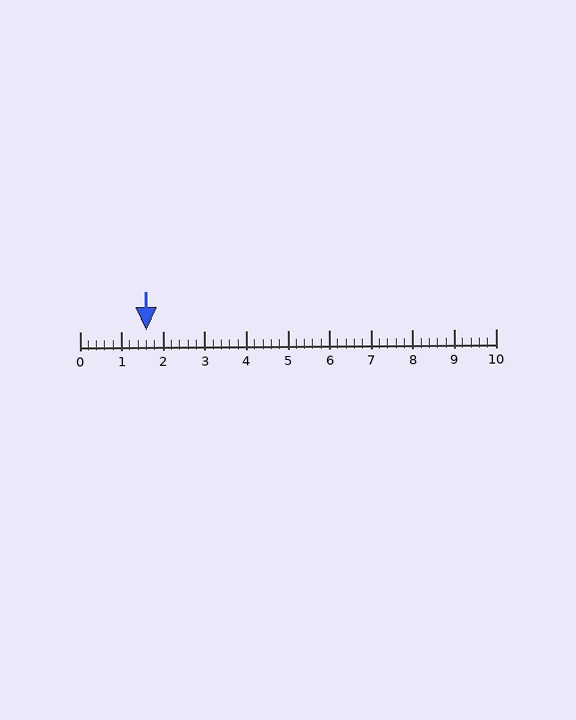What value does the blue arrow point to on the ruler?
The blue arrow points to approximately 1.6.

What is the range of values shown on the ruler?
The ruler shows values from 0 to 10.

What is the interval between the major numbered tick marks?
The major tick marks are spaced 1 units apart.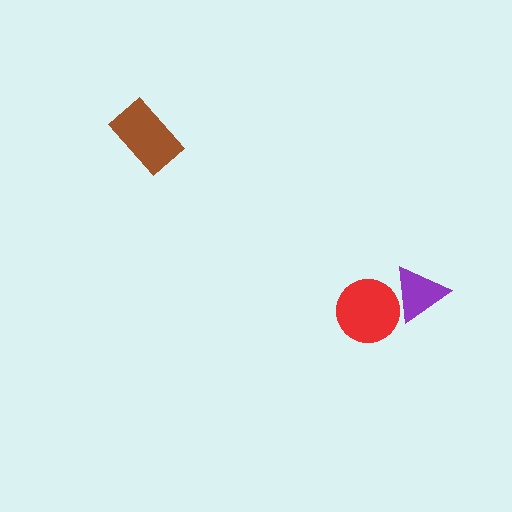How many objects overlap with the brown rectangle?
0 objects overlap with the brown rectangle.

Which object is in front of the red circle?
The purple triangle is in front of the red circle.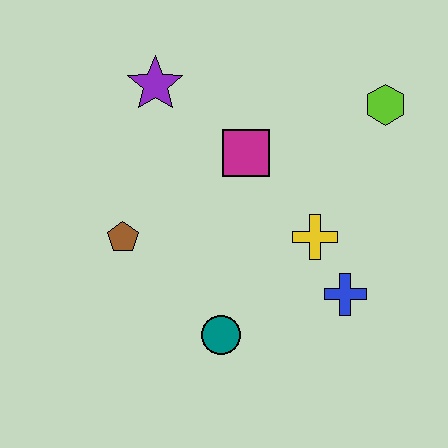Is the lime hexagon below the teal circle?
No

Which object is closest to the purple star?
The magenta square is closest to the purple star.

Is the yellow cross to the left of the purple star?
No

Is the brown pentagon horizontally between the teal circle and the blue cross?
No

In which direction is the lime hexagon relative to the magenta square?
The lime hexagon is to the right of the magenta square.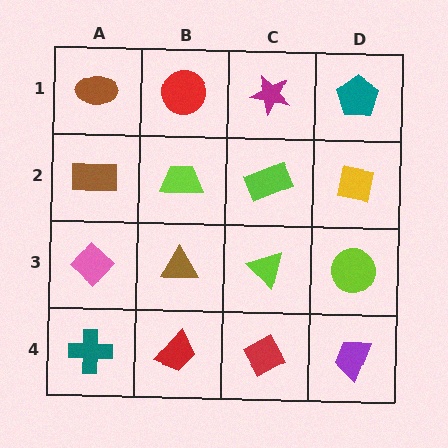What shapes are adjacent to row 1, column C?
A lime rectangle (row 2, column C), a red circle (row 1, column B), a teal pentagon (row 1, column D).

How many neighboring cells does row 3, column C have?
4.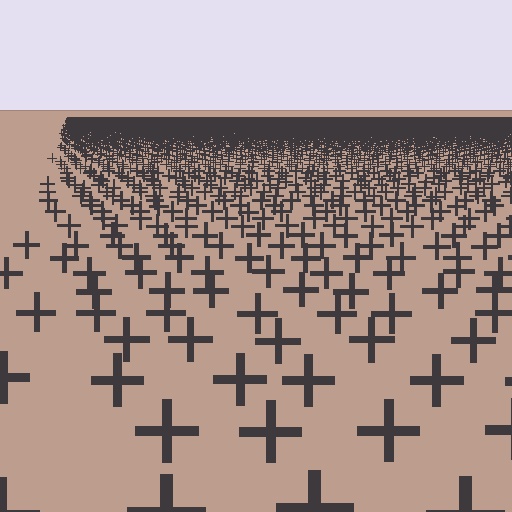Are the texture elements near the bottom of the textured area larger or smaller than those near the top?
Larger. Near the bottom, elements are closer to the viewer and appear at a bigger on-screen size.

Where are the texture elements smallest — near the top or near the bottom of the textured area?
Near the top.